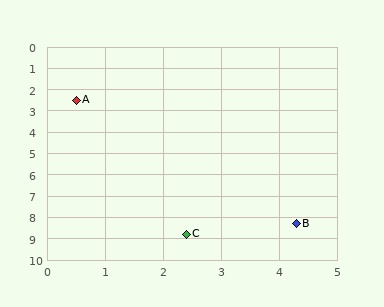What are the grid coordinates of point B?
Point B is at approximately (4.3, 8.3).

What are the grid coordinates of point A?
Point A is at approximately (0.5, 2.5).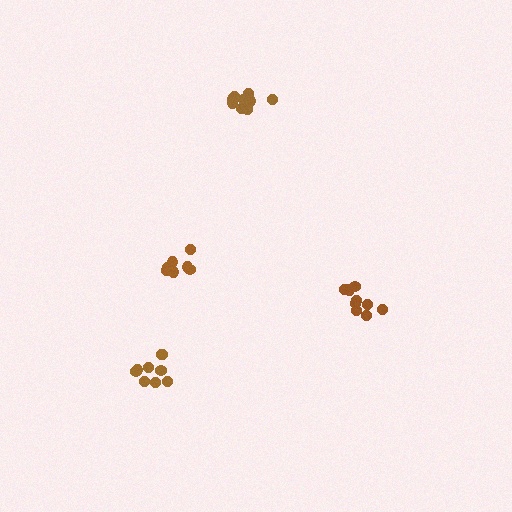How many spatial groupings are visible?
There are 4 spatial groupings.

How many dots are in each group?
Group 1: 9 dots, Group 2: 9 dots, Group 3: 9 dots, Group 4: 7 dots (34 total).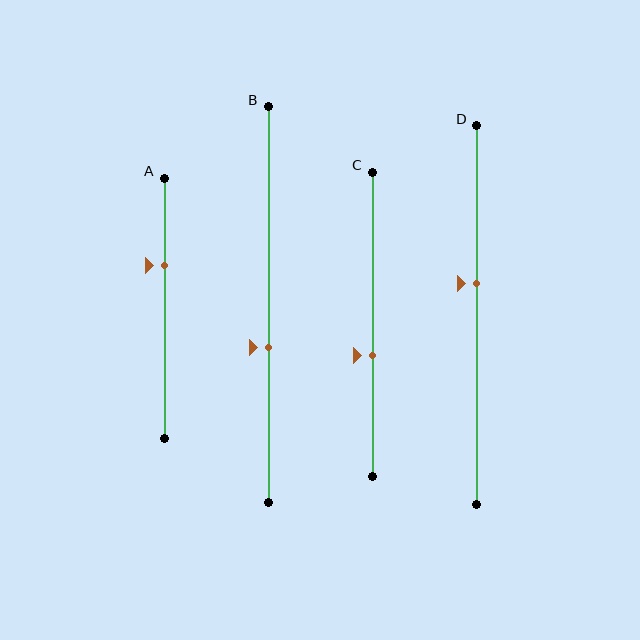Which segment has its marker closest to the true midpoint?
Segment D has its marker closest to the true midpoint.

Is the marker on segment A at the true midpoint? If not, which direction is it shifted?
No, the marker on segment A is shifted upward by about 17% of the segment length.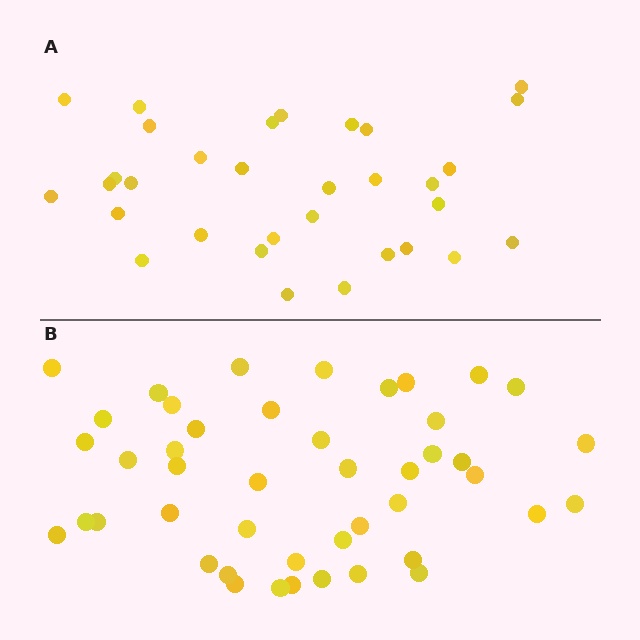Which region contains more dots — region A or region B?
Region B (the bottom region) has more dots.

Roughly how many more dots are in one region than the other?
Region B has approximately 15 more dots than region A.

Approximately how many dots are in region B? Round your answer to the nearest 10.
About 40 dots. (The exact count is 45, which rounds to 40.)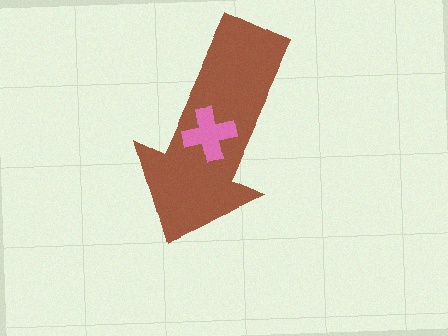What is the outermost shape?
The brown arrow.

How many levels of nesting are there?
2.